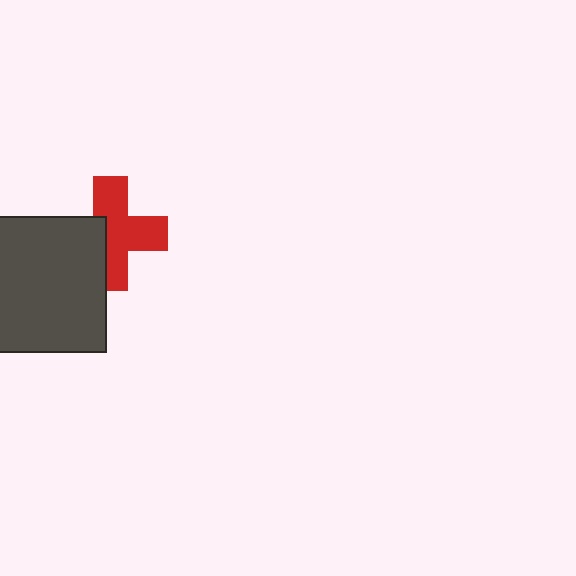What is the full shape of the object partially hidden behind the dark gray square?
The partially hidden object is a red cross.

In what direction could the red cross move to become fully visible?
The red cross could move right. That would shift it out from behind the dark gray square entirely.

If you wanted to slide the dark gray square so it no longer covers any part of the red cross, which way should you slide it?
Slide it left — that is the most direct way to separate the two shapes.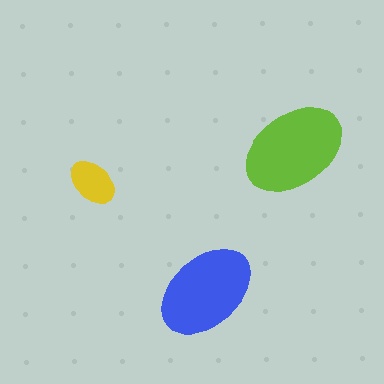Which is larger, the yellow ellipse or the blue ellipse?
The blue one.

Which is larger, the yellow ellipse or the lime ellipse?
The lime one.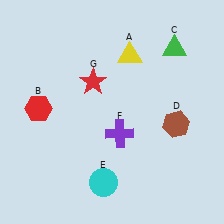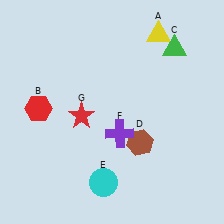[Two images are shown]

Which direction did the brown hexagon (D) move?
The brown hexagon (D) moved left.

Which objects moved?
The objects that moved are: the yellow triangle (A), the brown hexagon (D), the red star (G).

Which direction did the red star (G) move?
The red star (G) moved down.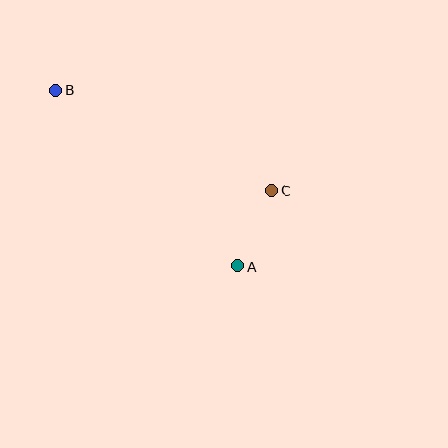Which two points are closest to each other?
Points A and C are closest to each other.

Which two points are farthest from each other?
Points A and B are farthest from each other.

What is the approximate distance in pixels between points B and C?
The distance between B and C is approximately 238 pixels.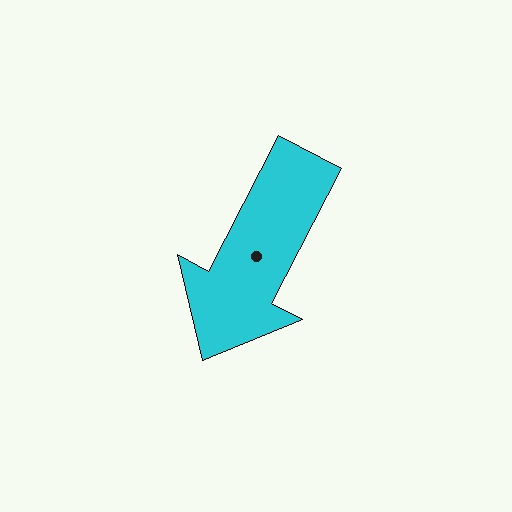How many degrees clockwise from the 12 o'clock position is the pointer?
Approximately 207 degrees.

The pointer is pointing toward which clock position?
Roughly 7 o'clock.